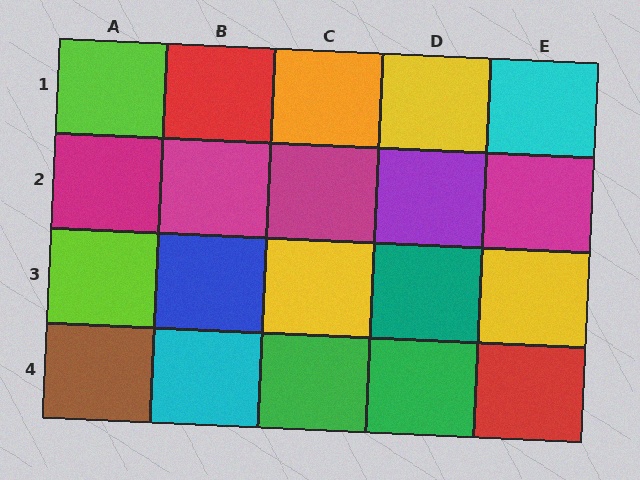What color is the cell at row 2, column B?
Magenta.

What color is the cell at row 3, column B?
Blue.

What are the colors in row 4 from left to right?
Brown, cyan, green, green, red.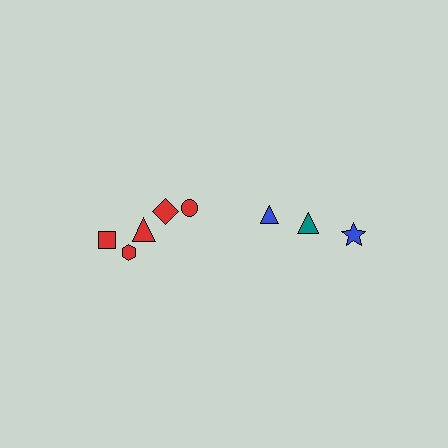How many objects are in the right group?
There are 3 objects.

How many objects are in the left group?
There are 5 objects.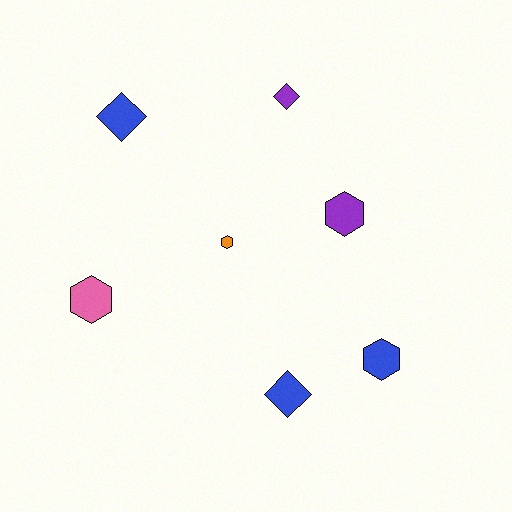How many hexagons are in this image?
There are 4 hexagons.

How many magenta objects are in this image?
There are no magenta objects.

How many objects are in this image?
There are 7 objects.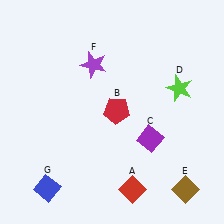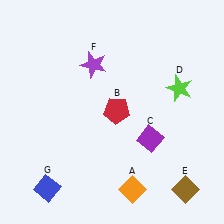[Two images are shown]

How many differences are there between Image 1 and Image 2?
There is 1 difference between the two images.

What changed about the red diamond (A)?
In Image 1, A is red. In Image 2, it changed to orange.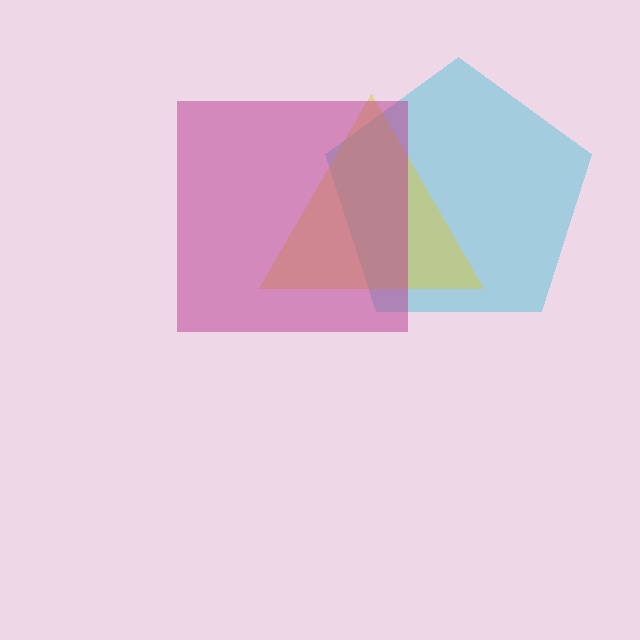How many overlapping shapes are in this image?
There are 3 overlapping shapes in the image.